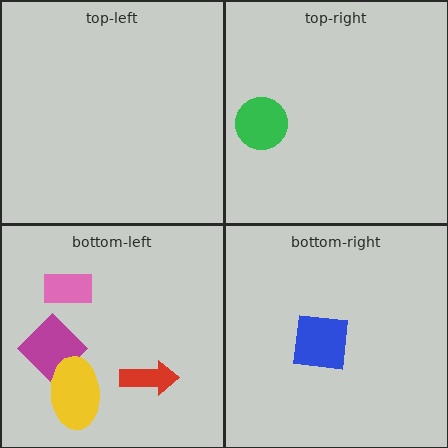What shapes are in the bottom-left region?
The pink rectangle, the magenta diamond, the yellow ellipse, the red arrow.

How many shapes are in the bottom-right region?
1.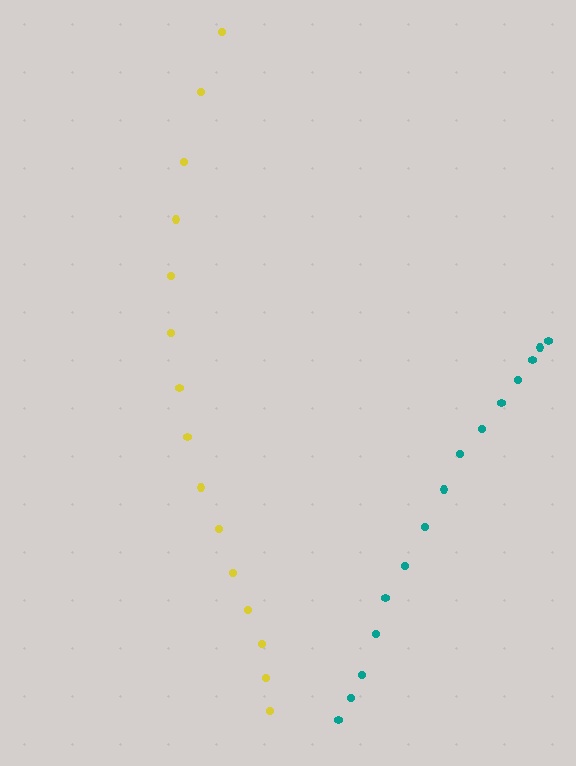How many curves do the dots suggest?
There are 2 distinct paths.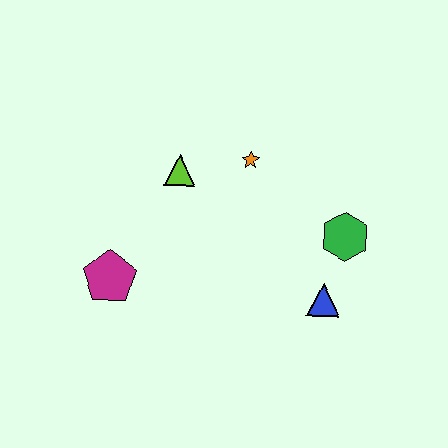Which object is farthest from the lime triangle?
The blue triangle is farthest from the lime triangle.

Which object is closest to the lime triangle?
The orange star is closest to the lime triangle.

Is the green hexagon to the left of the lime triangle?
No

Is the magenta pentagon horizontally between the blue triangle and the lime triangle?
No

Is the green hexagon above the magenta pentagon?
Yes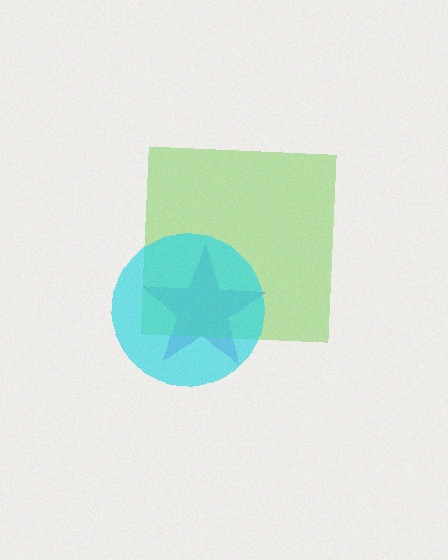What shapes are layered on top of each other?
The layered shapes are: a purple star, a lime square, a cyan circle.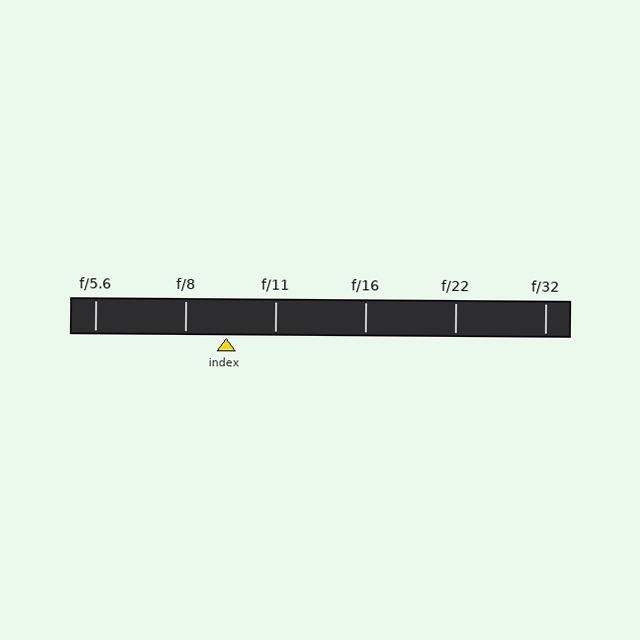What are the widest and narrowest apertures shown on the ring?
The widest aperture shown is f/5.6 and the narrowest is f/32.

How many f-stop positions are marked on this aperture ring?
There are 6 f-stop positions marked.